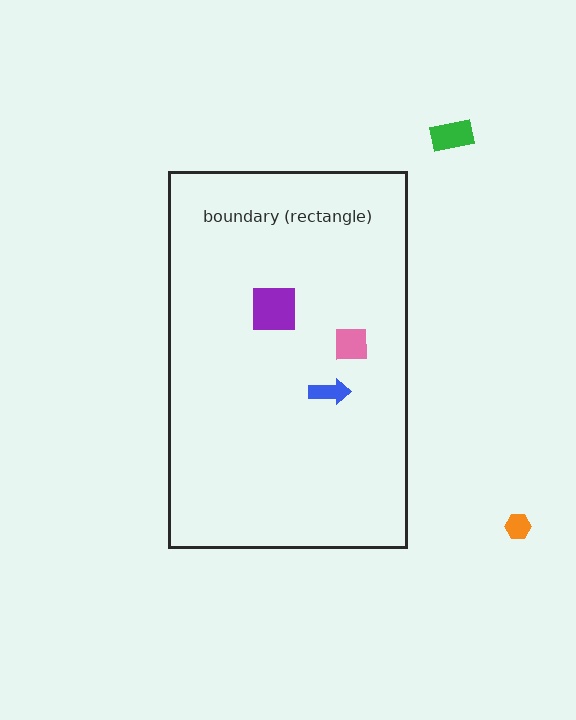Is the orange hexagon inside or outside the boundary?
Outside.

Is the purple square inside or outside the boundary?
Inside.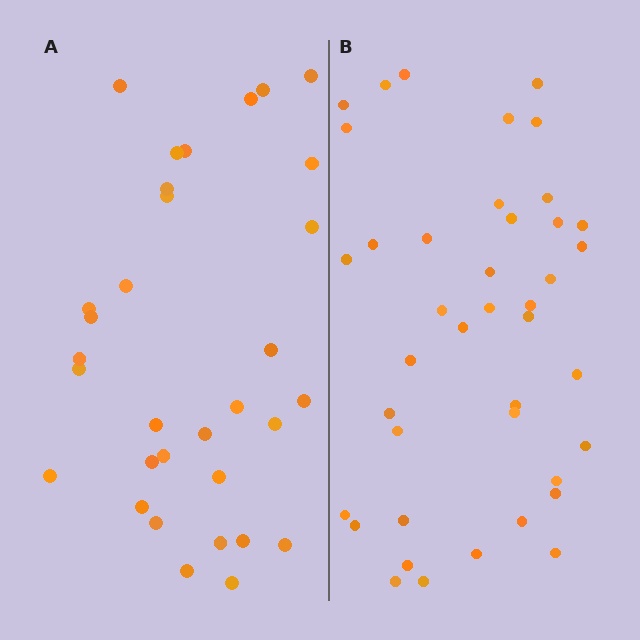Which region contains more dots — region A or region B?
Region B (the right region) has more dots.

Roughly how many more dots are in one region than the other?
Region B has roughly 8 or so more dots than region A.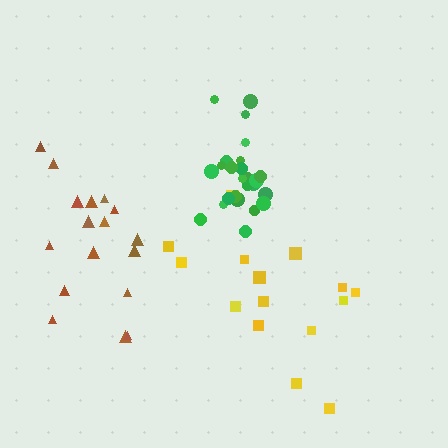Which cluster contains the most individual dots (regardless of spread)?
Green (25).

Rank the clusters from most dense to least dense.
green, brown, yellow.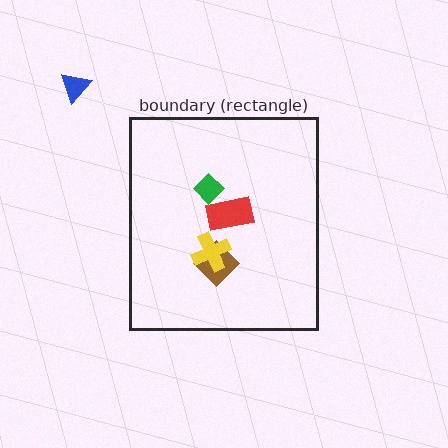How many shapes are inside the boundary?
4 inside, 1 outside.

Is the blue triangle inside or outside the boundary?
Outside.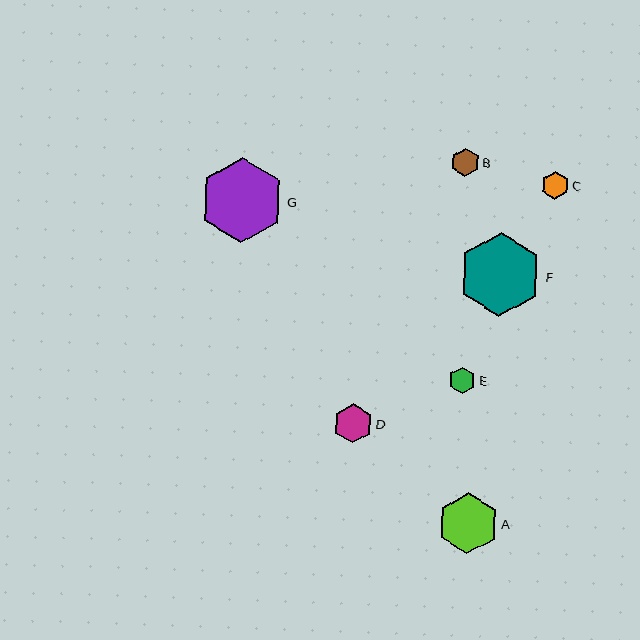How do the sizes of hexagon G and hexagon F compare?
Hexagon G and hexagon F are approximately the same size.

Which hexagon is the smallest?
Hexagon E is the smallest with a size of approximately 27 pixels.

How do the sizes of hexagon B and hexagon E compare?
Hexagon B and hexagon E are approximately the same size.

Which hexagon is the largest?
Hexagon G is the largest with a size of approximately 85 pixels.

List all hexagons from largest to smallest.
From largest to smallest: G, F, A, D, B, C, E.